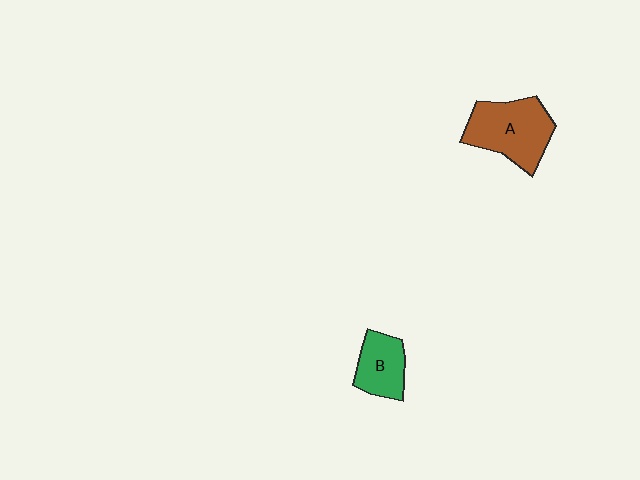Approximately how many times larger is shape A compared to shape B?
Approximately 1.6 times.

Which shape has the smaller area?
Shape B (green).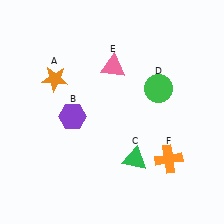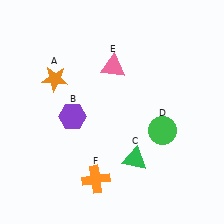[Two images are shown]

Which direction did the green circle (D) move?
The green circle (D) moved down.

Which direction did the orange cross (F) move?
The orange cross (F) moved left.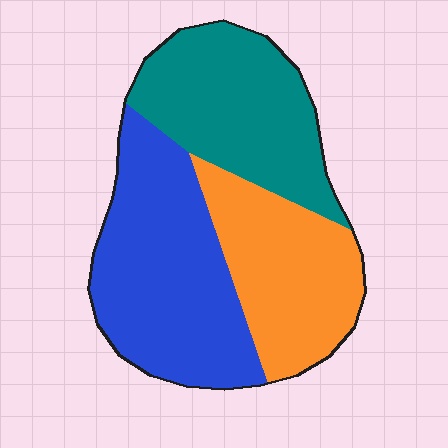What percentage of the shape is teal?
Teal covers 32% of the shape.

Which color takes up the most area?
Blue, at roughly 40%.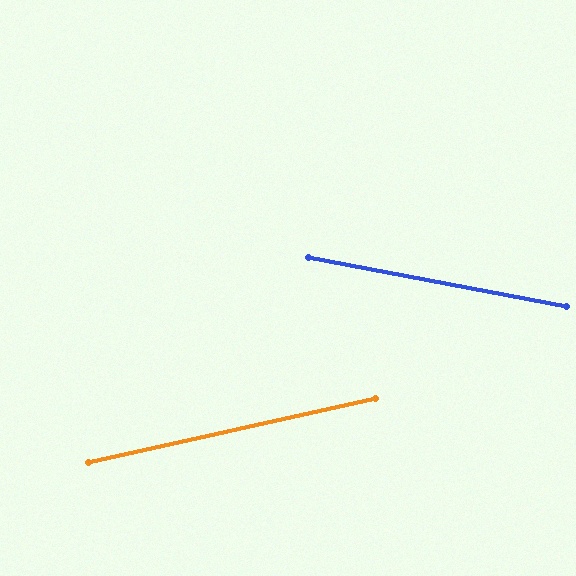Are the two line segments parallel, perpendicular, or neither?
Neither parallel nor perpendicular — they differ by about 24°.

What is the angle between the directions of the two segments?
Approximately 24 degrees.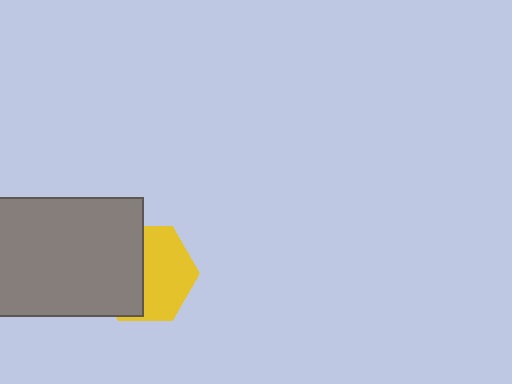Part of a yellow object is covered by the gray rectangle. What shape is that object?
It is a hexagon.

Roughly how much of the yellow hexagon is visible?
About half of it is visible (roughly 53%).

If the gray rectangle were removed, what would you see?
You would see the complete yellow hexagon.